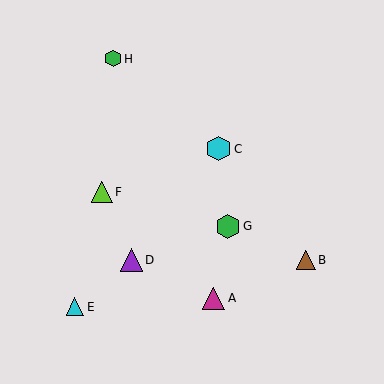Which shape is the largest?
The cyan hexagon (labeled C) is the largest.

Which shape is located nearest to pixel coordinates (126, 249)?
The purple triangle (labeled D) at (131, 260) is nearest to that location.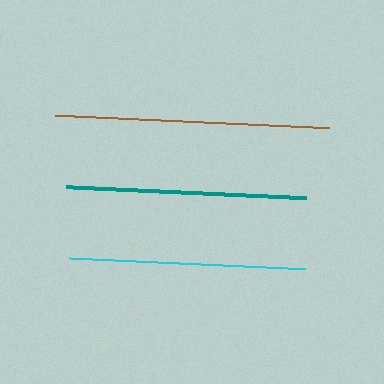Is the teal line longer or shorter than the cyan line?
The teal line is longer than the cyan line.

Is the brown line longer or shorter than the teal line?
The brown line is longer than the teal line.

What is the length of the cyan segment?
The cyan segment is approximately 236 pixels long.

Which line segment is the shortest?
The cyan line is the shortest at approximately 236 pixels.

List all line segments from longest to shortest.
From longest to shortest: brown, teal, cyan.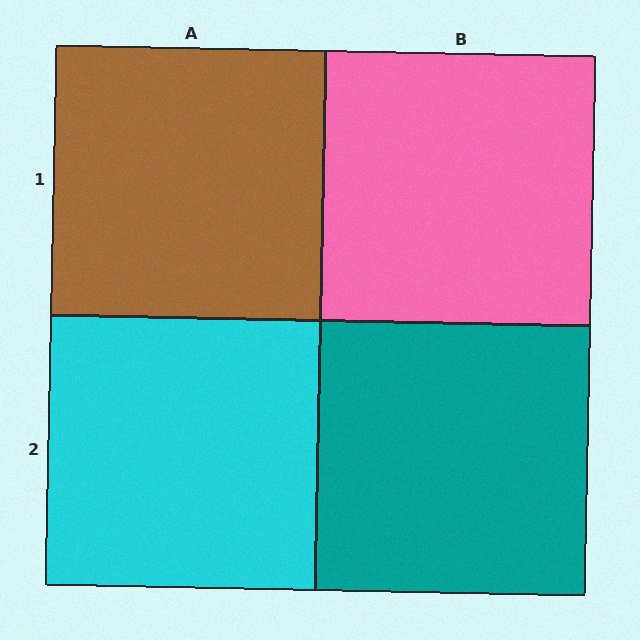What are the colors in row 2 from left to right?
Cyan, teal.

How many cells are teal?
1 cell is teal.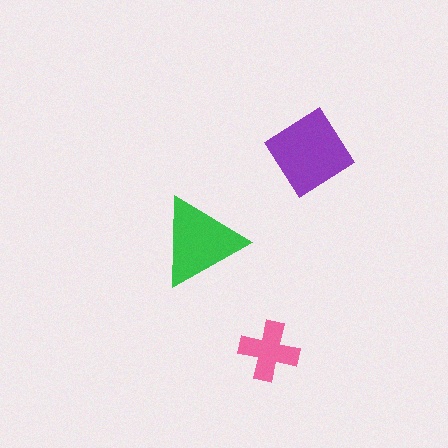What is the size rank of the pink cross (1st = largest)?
3rd.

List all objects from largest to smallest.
The purple diamond, the green triangle, the pink cross.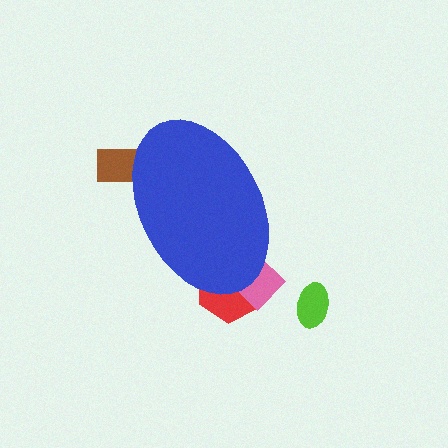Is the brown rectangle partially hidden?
Yes, the brown rectangle is partially hidden behind the blue ellipse.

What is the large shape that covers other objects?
A blue ellipse.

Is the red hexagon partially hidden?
Yes, the red hexagon is partially hidden behind the blue ellipse.